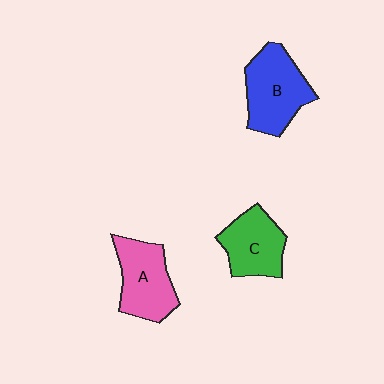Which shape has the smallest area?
Shape C (green).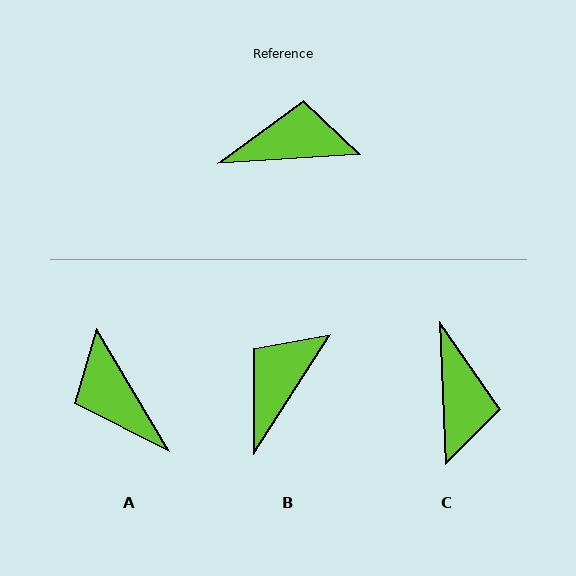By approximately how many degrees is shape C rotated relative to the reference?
Approximately 92 degrees clockwise.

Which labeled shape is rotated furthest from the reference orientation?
A, about 117 degrees away.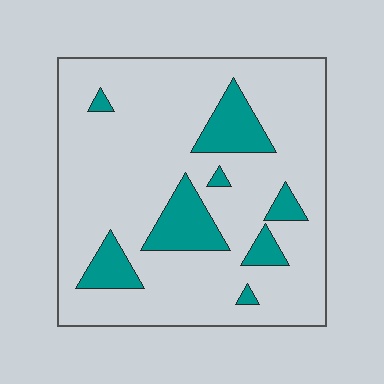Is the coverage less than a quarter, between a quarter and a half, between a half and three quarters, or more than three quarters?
Less than a quarter.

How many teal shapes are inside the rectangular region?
8.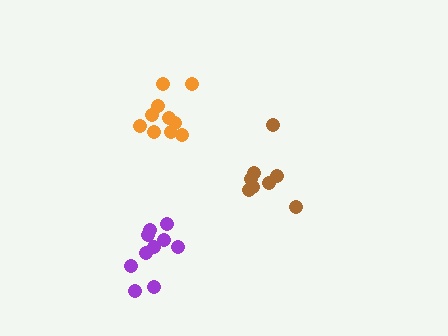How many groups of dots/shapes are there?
There are 3 groups.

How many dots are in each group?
Group 1: 10 dots, Group 2: 8 dots, Group 3: 10 dots (28 total).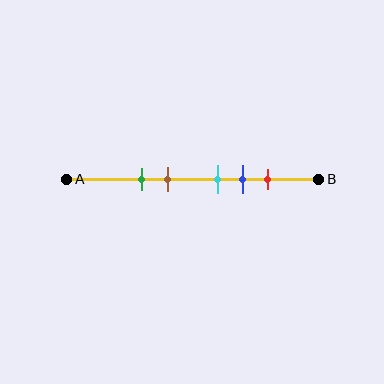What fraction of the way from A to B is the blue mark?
The blue mark is approximately 70% (0.7) of the way from A to B.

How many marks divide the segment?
There are 5 marks dividing the segment.